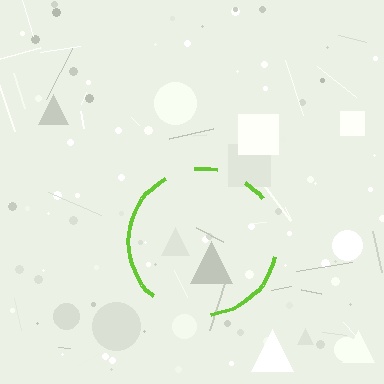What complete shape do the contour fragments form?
The contour fragments form a circle.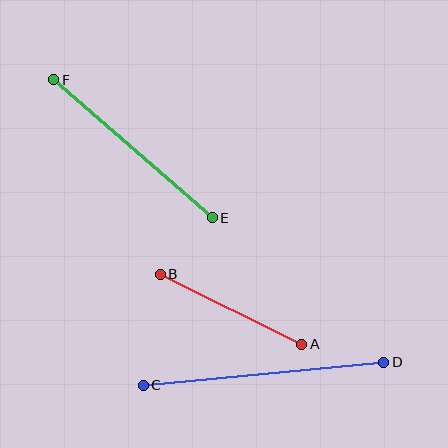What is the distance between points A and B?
The distance is approximately 158 pixels.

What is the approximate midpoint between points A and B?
The midpoint is at approximately (231, 309) pixels.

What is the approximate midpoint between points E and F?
The midpoint is at approximately (133, 149) pixels.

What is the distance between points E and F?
The distance is approximately 211 pixels.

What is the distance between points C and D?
The distance is approximately 242 pixels.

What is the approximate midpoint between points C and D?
The midpoint is at approximately (264, 374) pixels.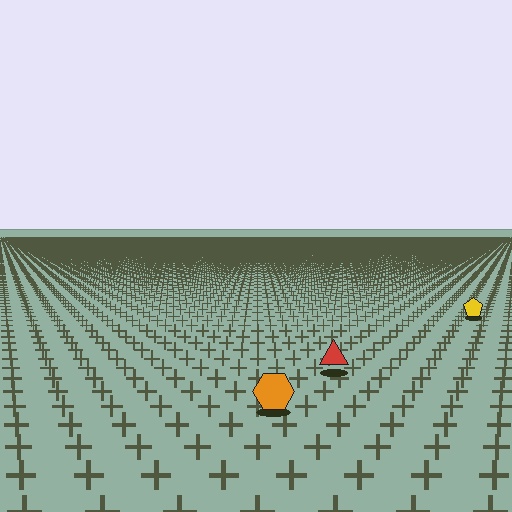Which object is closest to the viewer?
The orange hexagon is closest. The texture marks near it are larger and more spread out.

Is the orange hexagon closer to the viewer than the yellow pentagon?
Yes. The orange hexagon is closer — you can tell from the texture gradient: the ground texture is coarser near it.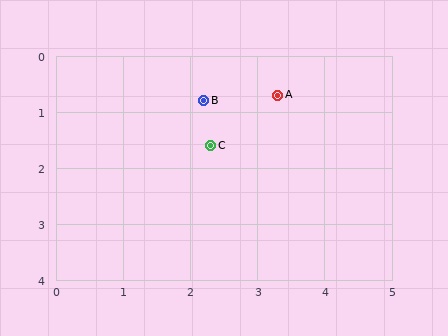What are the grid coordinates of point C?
Point C is at approximately (2.3, 1.6).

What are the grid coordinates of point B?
Point B is at approximately (2.2, 0.8).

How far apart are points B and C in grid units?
Points B and C are about 0.8 grid units apart.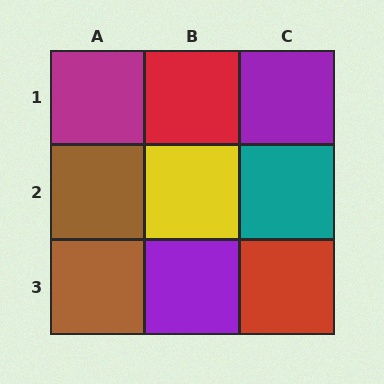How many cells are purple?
2 cells are purple.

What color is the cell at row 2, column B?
Yellow.